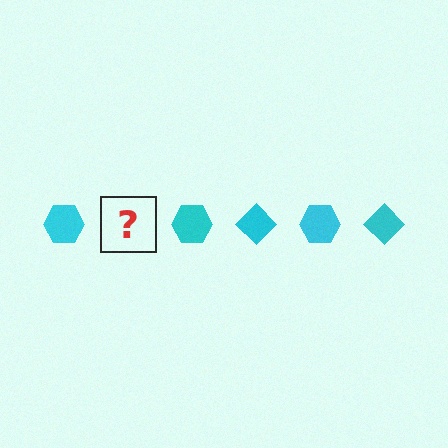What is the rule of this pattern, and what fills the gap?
The rule is that the pattern cycles through hexagon, diamond shapes in cyan. The gap should be filled with a cyan diamond.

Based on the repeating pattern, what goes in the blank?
The blank should be a cyan diamond.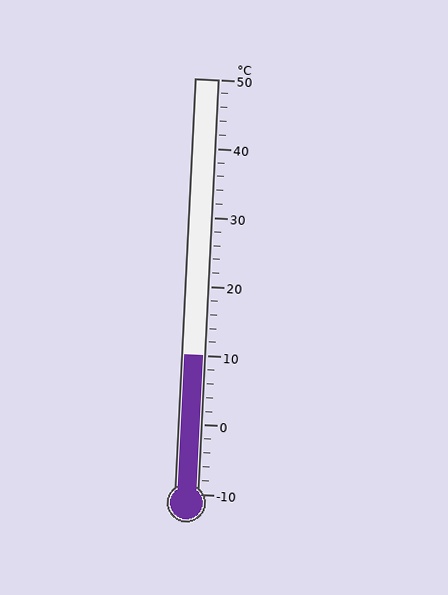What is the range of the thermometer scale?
The thermometer scale ranges from -10°C to 50°C.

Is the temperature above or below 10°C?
The temperature is at 10°C.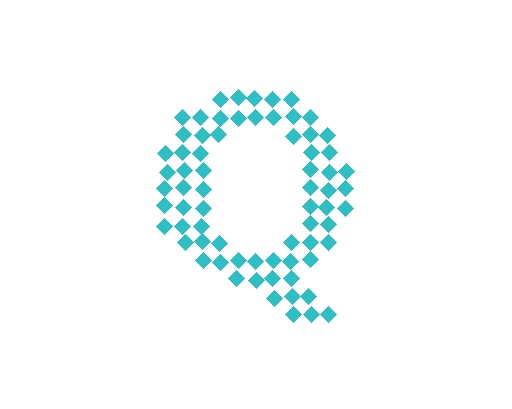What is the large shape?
The large shape is the letter Q.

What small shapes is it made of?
It is made of small diamonds.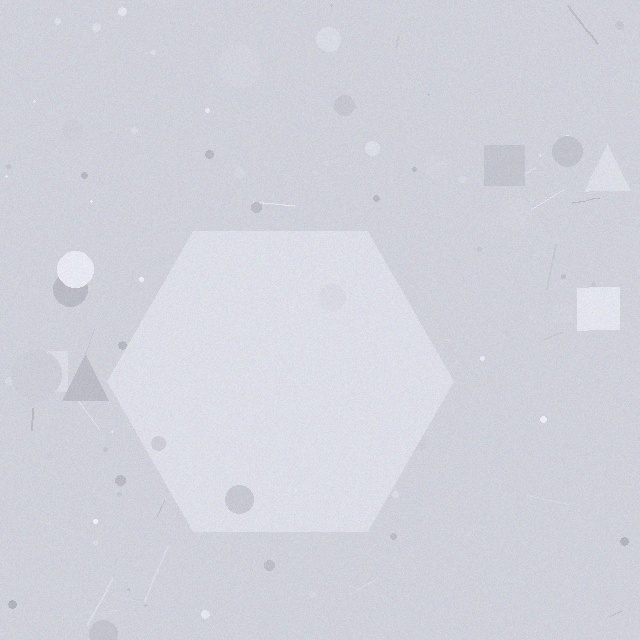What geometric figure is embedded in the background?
A hexagon is embedded in the background.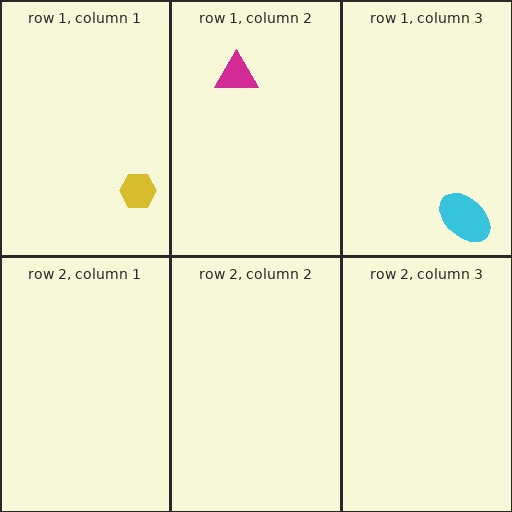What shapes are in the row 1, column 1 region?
The yellow hexagon.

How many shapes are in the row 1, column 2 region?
1.